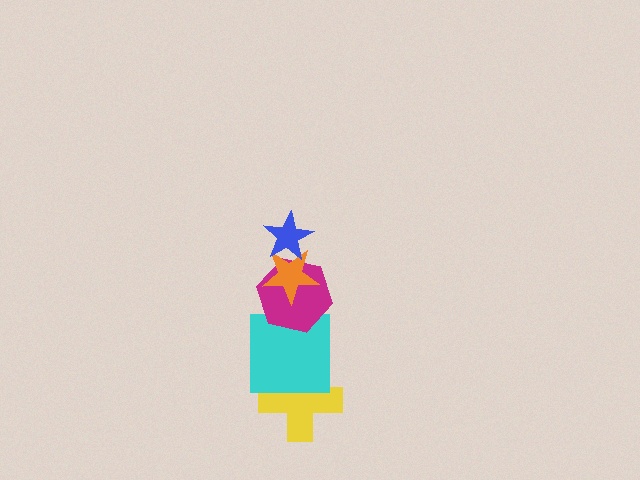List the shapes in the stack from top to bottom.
From top to bottom: the blue star, the orange star, the magenta hexagon, the cyan square, the yellow cross.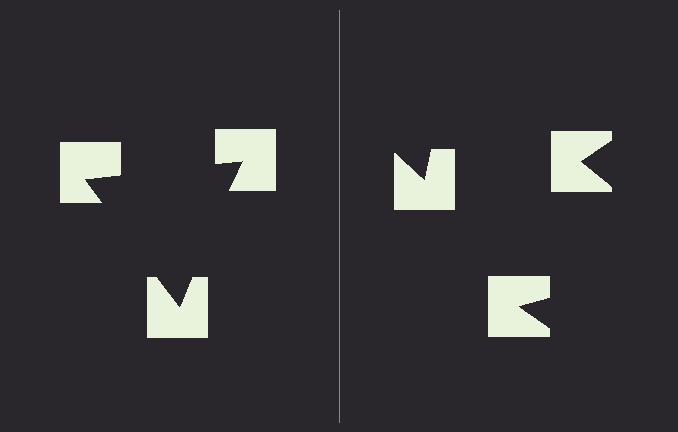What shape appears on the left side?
An illusory triangle.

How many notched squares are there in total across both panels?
6 — 3 on each side.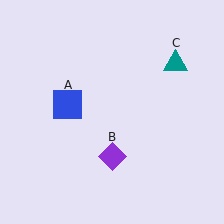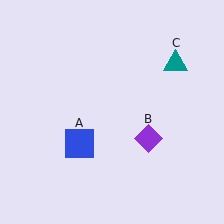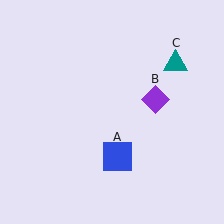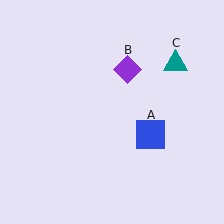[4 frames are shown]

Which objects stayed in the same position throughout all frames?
Teal triangle (object C) remained stationary.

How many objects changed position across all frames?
2 objects changed position: blue square (object A), purple diamond (object B).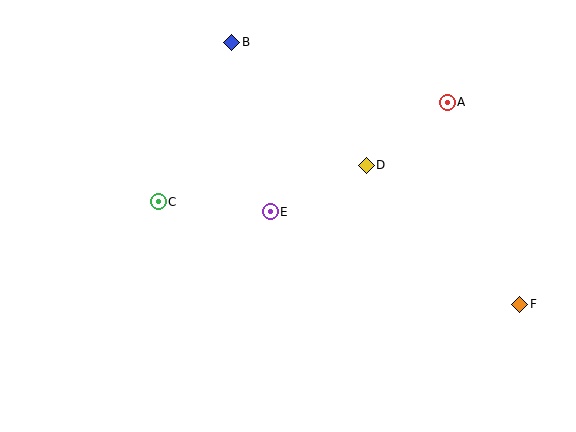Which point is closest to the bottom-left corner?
Point C is closest to the bottom-left corner.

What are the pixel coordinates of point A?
Point A is at (447, 102).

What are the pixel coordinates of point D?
Point D is at (366, 165).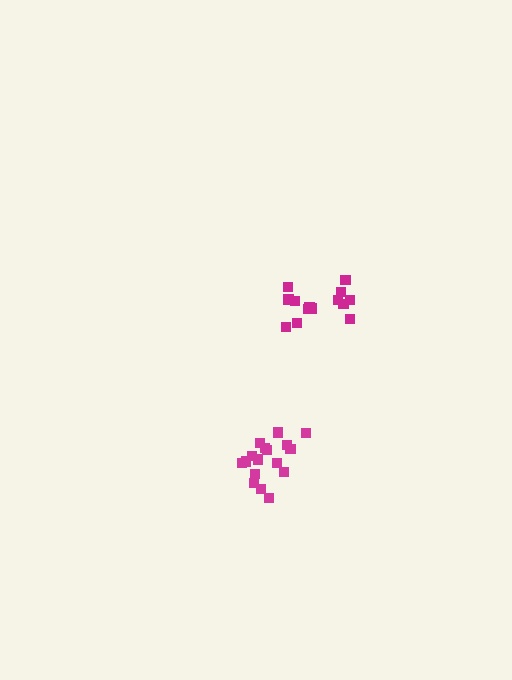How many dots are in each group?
Group 1: 17 dots, Group 2: 14 dots (31 total).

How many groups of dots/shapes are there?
There are 2 groups.